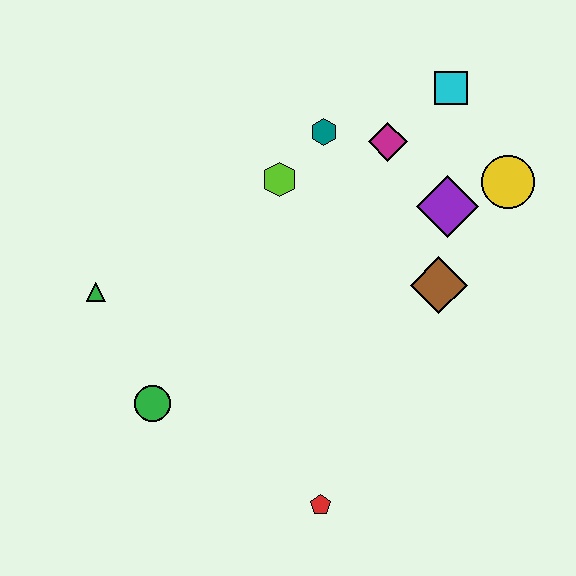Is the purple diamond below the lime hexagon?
Yes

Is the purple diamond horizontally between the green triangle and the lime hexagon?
No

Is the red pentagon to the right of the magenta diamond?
No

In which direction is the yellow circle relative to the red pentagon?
The yellow circle is above the red pentagon.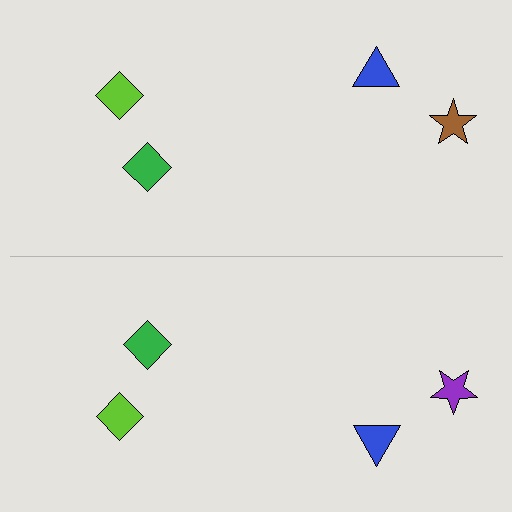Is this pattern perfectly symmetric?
No, the pattern is not perfectly symmetric. The purple star on the bottom side breaks the symmetry — its mirror counterpart is brown.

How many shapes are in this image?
There are 8 shapes in this image.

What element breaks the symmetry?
The purple star on the bottom side breaks the symmetry — its mirror counterpart is brown.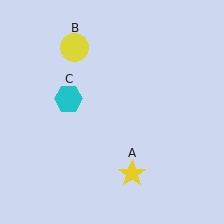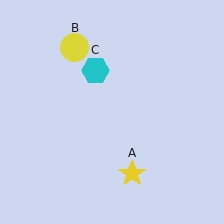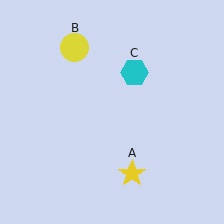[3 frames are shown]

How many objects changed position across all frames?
1 object changed position: cyan hexagon (object C).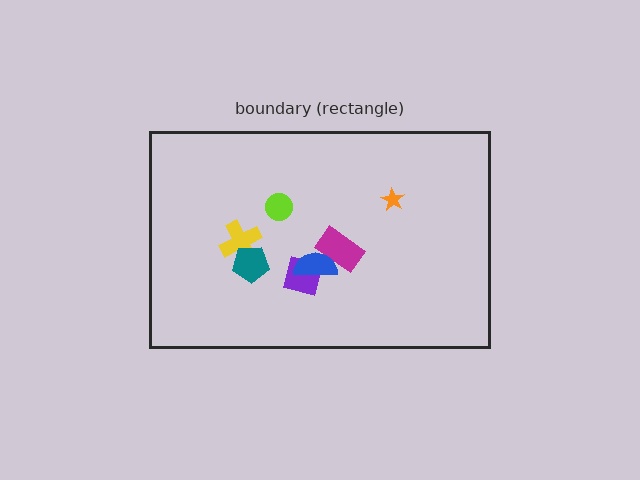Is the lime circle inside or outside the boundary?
Inside.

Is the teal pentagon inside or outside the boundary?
Inside.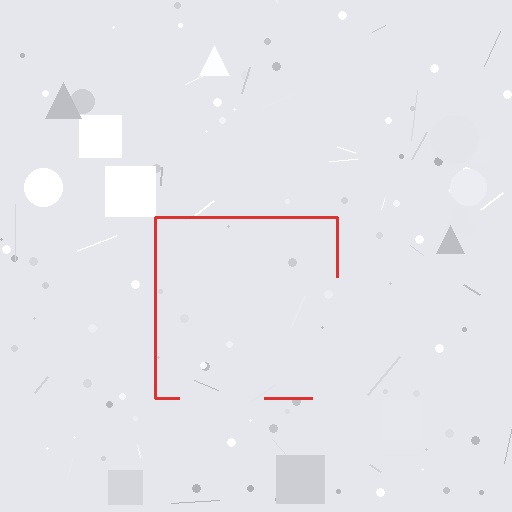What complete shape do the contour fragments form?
The contour fragments form a square.